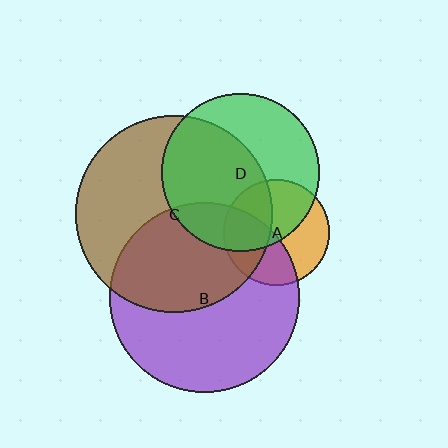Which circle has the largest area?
Circle C (brown).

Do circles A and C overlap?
Yes.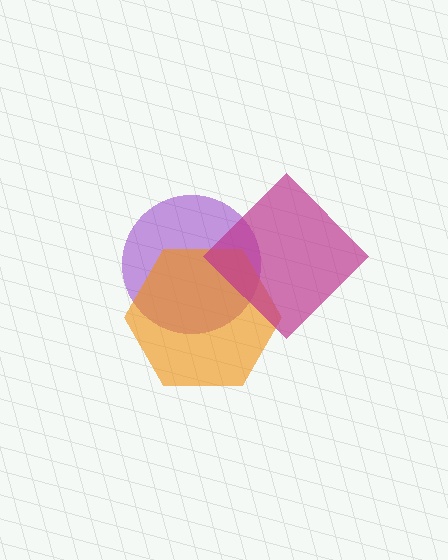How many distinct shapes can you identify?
There are 3 distinct shapes: a purple circle, an orange hexagon, a magenta diamond.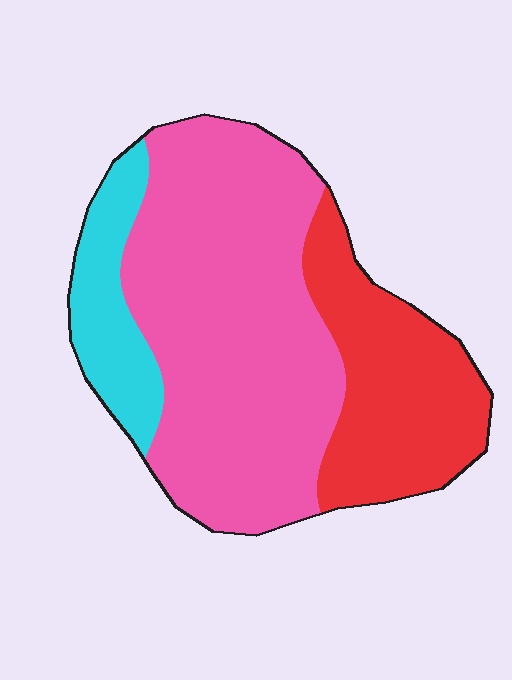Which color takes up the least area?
Cyan, at roughly 15%.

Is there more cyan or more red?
Red.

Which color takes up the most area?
Pink, at roughly 60%.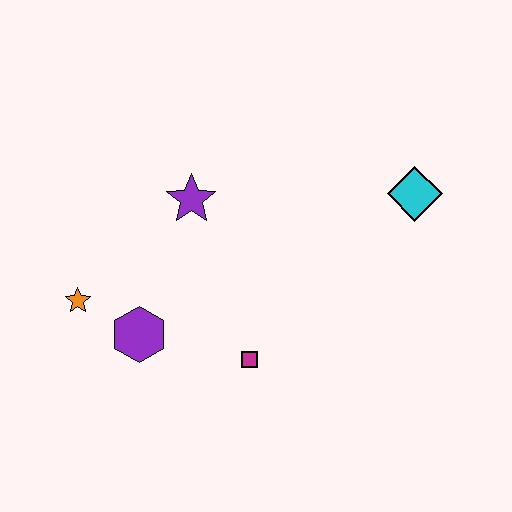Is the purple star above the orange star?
Yes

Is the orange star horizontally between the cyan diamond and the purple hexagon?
No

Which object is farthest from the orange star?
The cyan diamond is farthest from the orange star.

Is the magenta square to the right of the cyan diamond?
No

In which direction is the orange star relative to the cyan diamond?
The orange star is to the left of the cyan diamond.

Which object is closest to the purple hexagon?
The orange star is closest to the purple hexagon.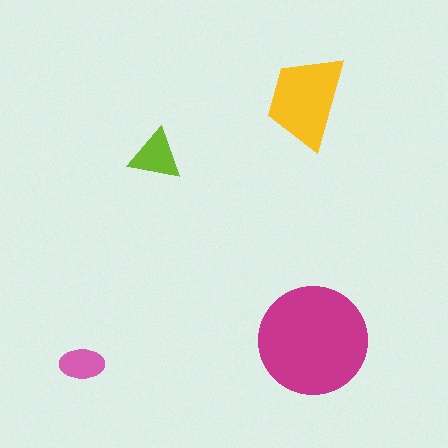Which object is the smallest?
The pink ellipse.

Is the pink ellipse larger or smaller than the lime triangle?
Smaller.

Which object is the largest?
The magenta circle.